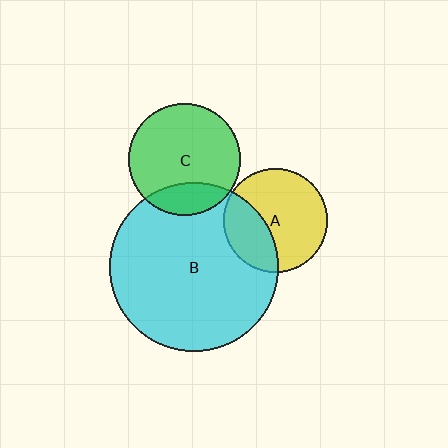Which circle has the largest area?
Circle B (cyan).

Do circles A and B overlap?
Yes.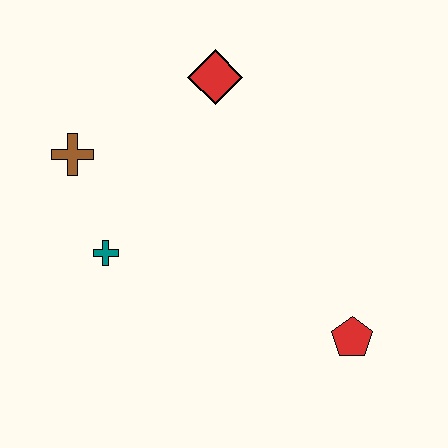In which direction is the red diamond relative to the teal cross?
The red diamond is above the teal cross.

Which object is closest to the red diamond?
The brown cross is closest to the red diamond.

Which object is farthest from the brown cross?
The red pentagon is farthest from the brown cross.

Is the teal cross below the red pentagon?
No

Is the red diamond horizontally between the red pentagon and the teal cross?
Yes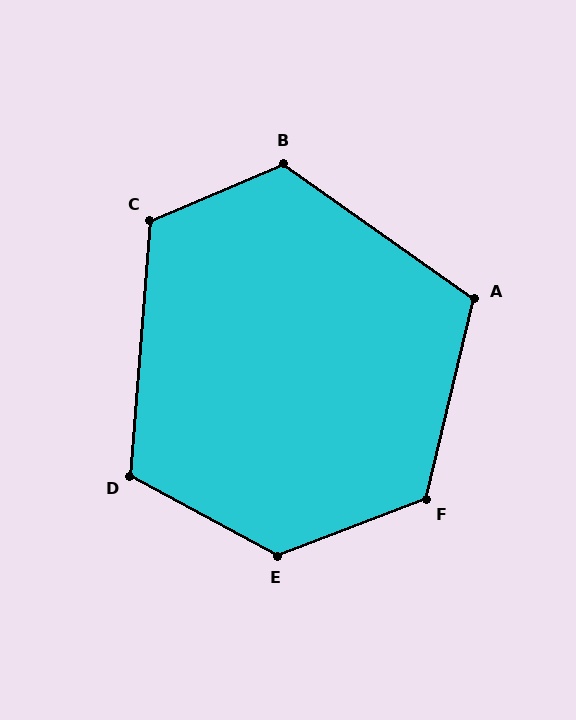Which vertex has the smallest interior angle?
A, at approximately 112 degrees.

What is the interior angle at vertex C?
Approximately 118 degrees (obtuse).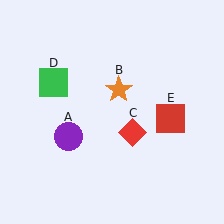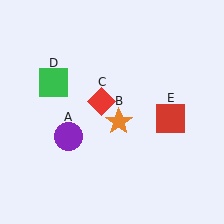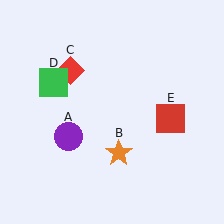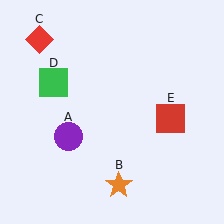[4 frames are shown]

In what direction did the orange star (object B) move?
The orange star (object B) moved down.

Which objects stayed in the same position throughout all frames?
Purple circle (object A) and green square (object D) and red square (object E) remained stationary.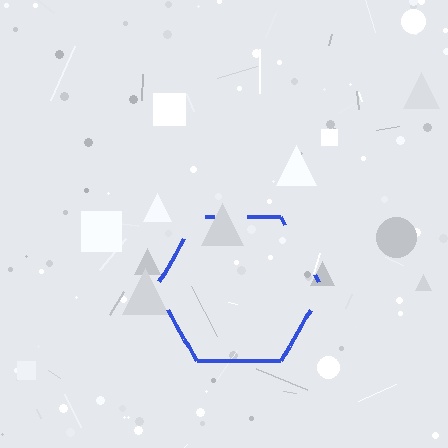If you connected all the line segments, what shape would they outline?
They would outline a hexagon.